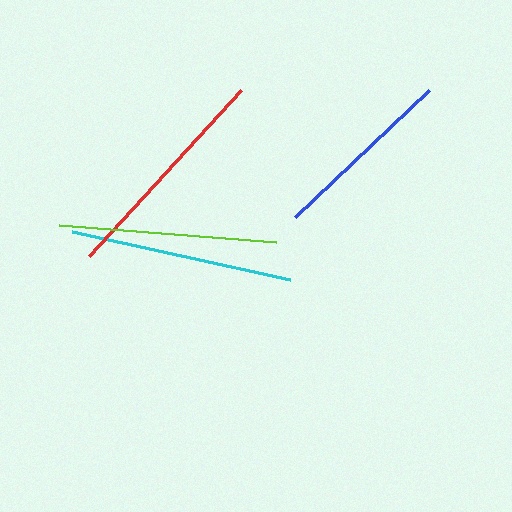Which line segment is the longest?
The red line is the longest at approximately 225 pixels.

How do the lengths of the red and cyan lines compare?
The red and cyan lines are approximately the same length.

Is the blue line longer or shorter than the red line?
The red line is longer than the blue line.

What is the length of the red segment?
The red segment is approximately 225 pixels long.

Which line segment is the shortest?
The blue line is the shortest at approximately 185 pixels.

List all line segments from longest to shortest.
From longest to shortest: red, cyan, lime, blue.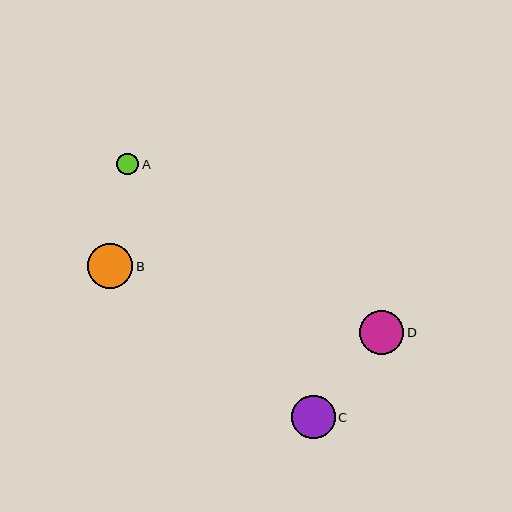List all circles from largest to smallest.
From largest to smallest: B, C, D, A.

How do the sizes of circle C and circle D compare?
Circle C and circle D are approximately the same size.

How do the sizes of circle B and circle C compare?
Circle B and circle C are approximately the same size.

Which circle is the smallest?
Circle A is the smallest with a size of approximately 22 pixels.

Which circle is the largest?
Circle B is the largest with a size of approximately 45 pixels.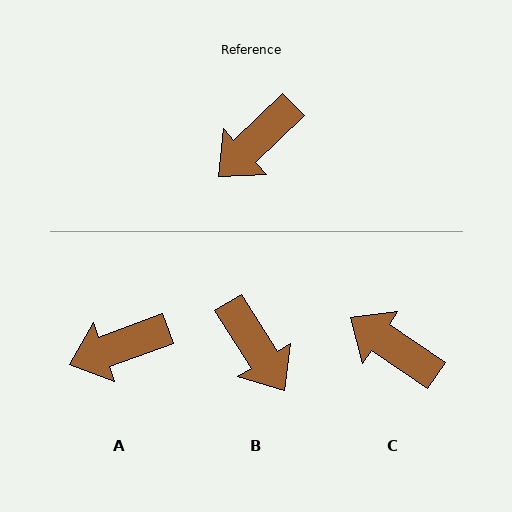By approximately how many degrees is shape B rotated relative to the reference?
Approximately 79 degrees counter-clockwise.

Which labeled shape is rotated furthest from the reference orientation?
B, about 79 degrees away.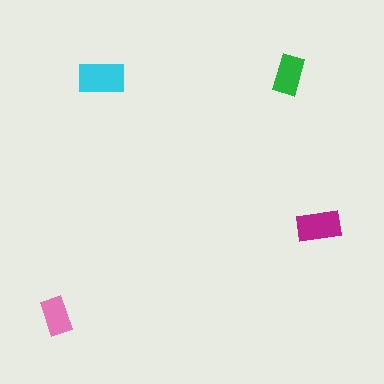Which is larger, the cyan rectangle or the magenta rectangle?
The cyan one.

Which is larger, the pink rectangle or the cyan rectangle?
The cyan one.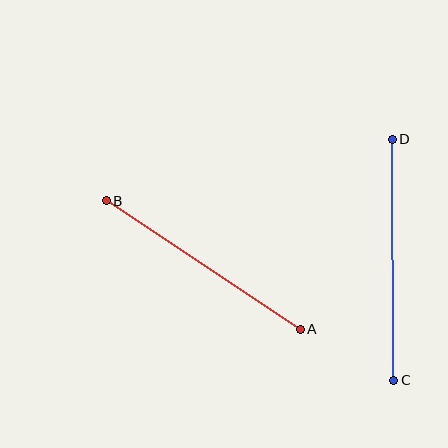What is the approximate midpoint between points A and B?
The midpoint is at approximately (203, 265) pixels.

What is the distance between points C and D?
The distance is approximately 241 pixels.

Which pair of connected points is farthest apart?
Points C and D are farthest apart.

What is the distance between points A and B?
The distance is approximately 233 pixels.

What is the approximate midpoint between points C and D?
The midpoint is at approximately (393, 260) pixels.